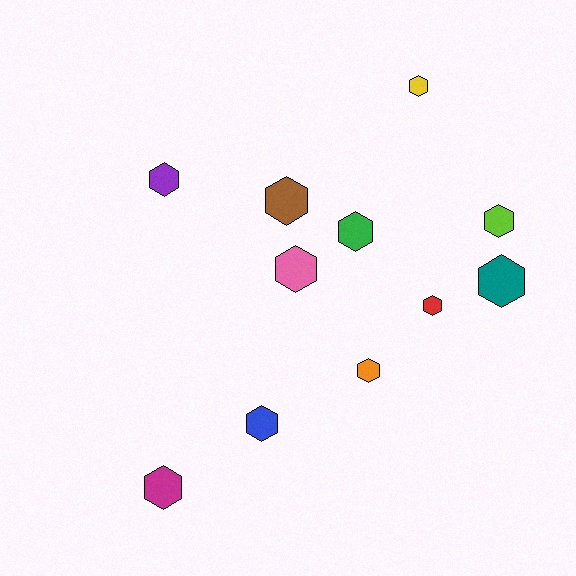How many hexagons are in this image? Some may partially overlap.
There are 11 hexagons.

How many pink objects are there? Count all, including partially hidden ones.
There is 1 pink object.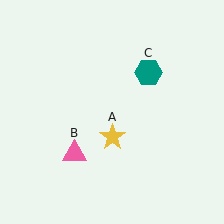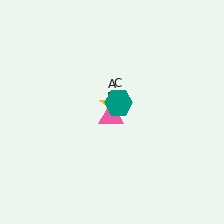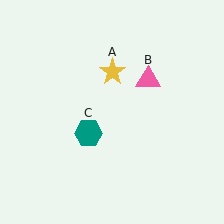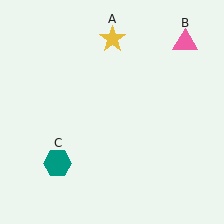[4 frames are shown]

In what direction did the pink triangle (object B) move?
The pink triangle (object B) moved up and to the right.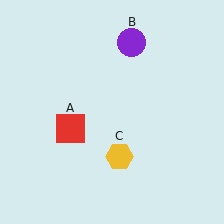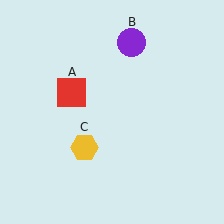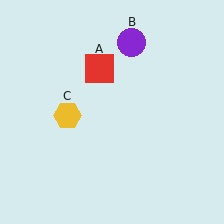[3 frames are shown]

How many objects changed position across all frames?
2 objects changed position: red square (object A), yellow hexagon (object C).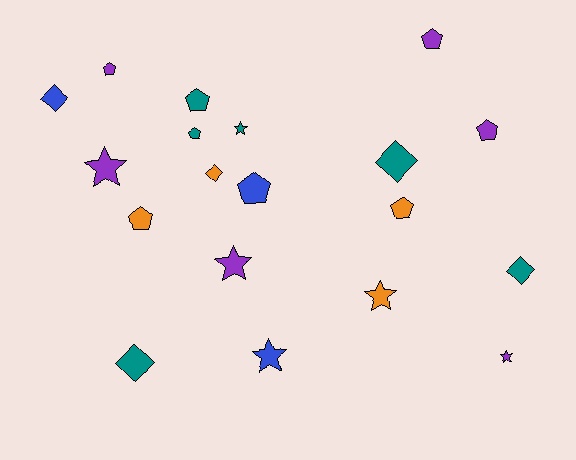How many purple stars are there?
There are 3 purple stars.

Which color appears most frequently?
Purple, with 6 objects.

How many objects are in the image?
There are 19 objects.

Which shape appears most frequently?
Pentagon, with 8 objects.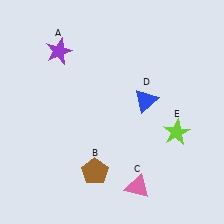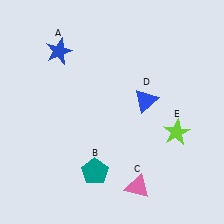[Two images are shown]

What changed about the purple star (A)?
In Image 1, A is purple. In Image 2, it changed to blue.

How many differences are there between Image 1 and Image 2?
There are 2 differences between the two images.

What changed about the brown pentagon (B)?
In Image 1, B is brown. In Image 2, it changed to teal.